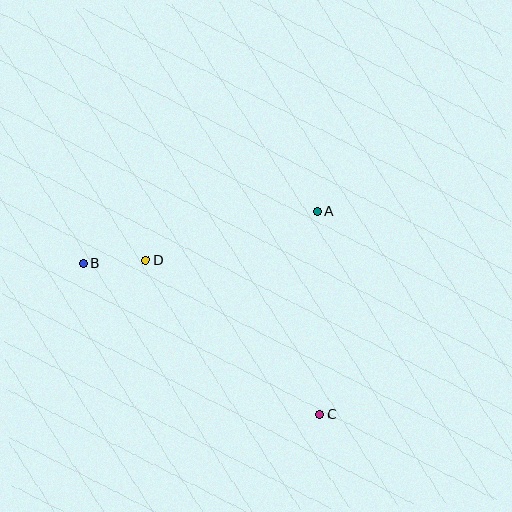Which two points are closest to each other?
Points B and D are closest to each other.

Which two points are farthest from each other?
Points B and C are farthest from each other.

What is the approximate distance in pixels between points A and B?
The distance between A and B is approximately 239 pixels.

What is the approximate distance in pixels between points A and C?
The distance between A and C is approximately 203 pixels.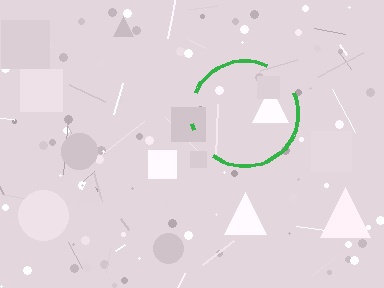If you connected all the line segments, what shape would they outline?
They would outline a circle.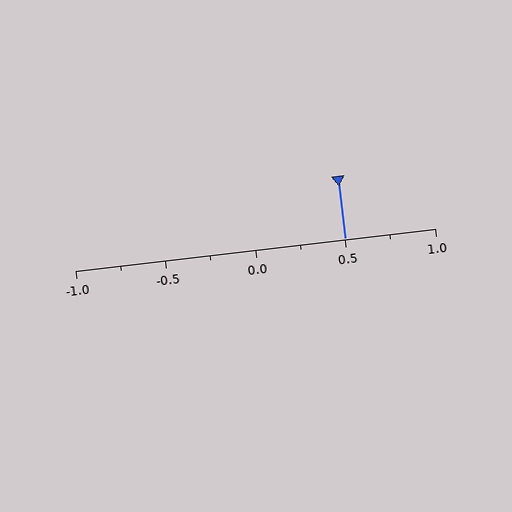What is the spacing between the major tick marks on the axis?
The major ticks are spaced 0.5 apart.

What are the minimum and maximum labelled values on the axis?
The axis runs from -1.0 to 1.0.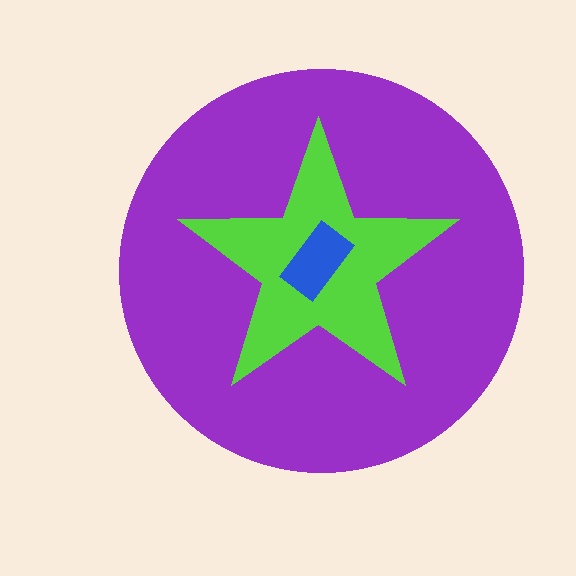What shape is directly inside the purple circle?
The lime star.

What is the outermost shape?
The purple circle.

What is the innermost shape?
The blue rectangle.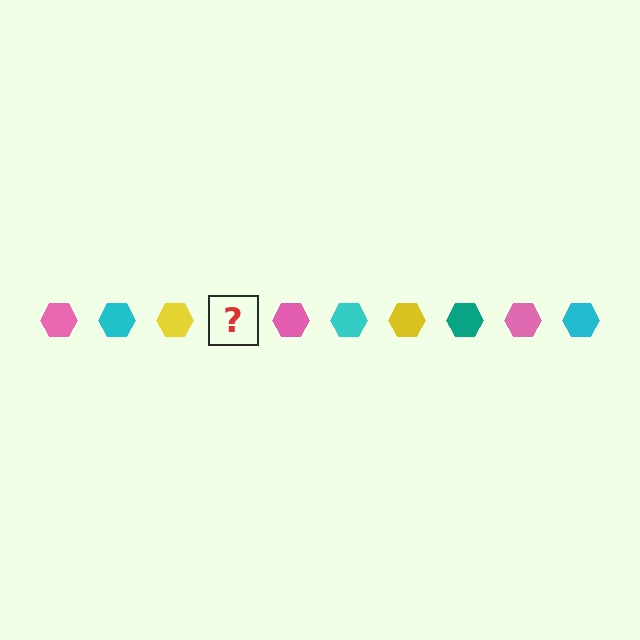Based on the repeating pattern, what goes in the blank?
The blank should be a teal hexagon.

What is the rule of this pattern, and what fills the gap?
The rule is that the pattern cycles through pink, cyan, yellow, teal hexagons. The gap should be filled with a teal hexagon.